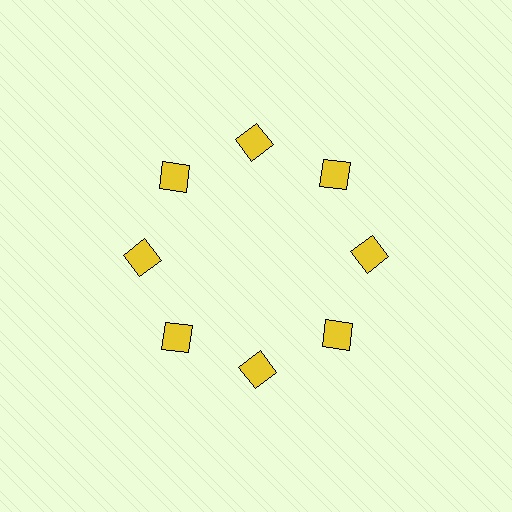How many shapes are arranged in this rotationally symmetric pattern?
There are 8 shapes, arranged in 8 groups of 1.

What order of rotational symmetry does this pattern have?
This pattern has 8-fold rotational symmetry.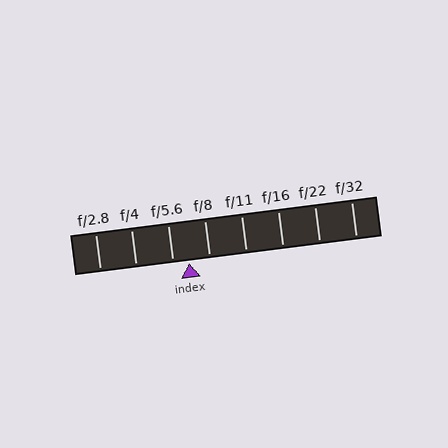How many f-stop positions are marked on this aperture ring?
There are 8 f-stop positions marked.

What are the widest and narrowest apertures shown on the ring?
The widest aperture shown is f/2.8 and the narrowest is f/32.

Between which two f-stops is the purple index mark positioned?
The index mark is between f/5.6 and f/8.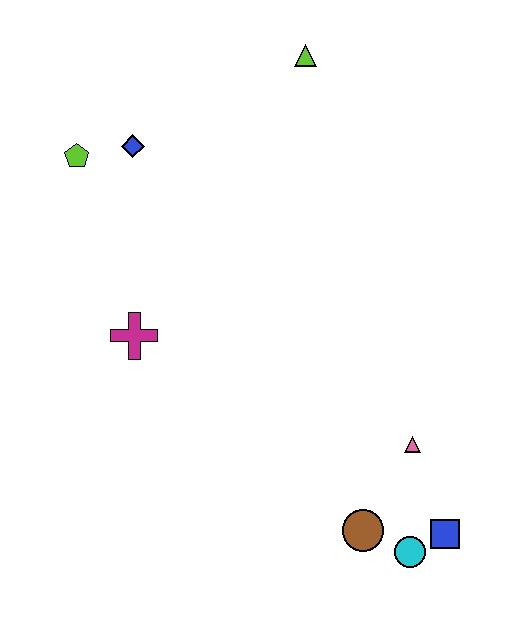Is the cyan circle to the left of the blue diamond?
No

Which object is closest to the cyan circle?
The blue square is closest to the cyan circle.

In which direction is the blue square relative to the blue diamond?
The blue square is below the blue diamond.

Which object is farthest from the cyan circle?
The lime pentagon is farthest from the cyan circle.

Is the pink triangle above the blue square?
Yes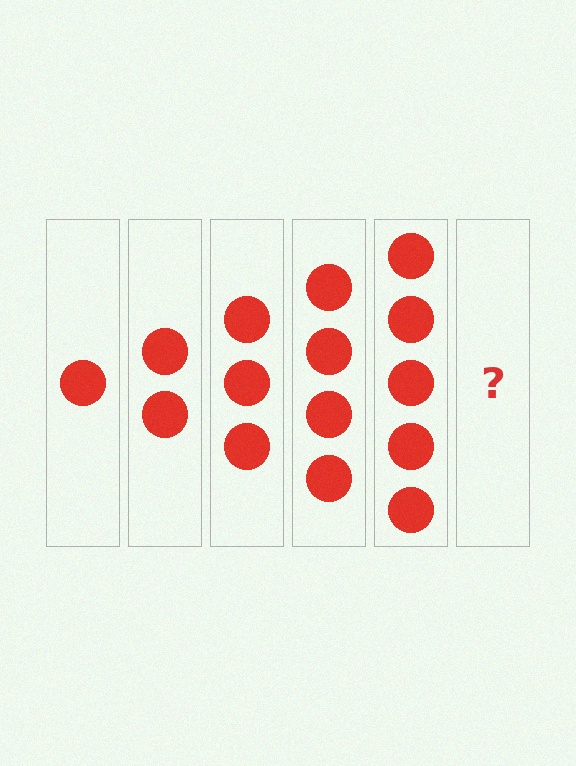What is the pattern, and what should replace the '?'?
The pattern is that each step adds one more circle. The '?' should be 6 circles.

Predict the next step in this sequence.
The next step is 6 circles.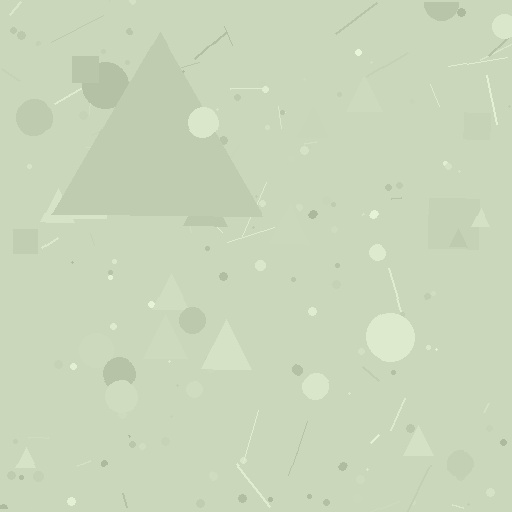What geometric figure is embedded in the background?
A triangle is embedded in the background.